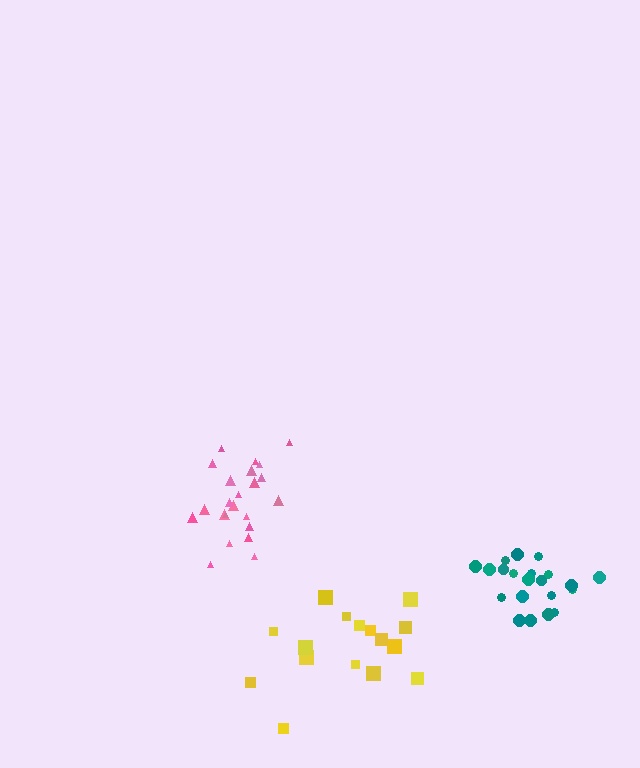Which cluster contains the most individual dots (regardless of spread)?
Pink (23).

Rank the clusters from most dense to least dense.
teal, pink, yellow.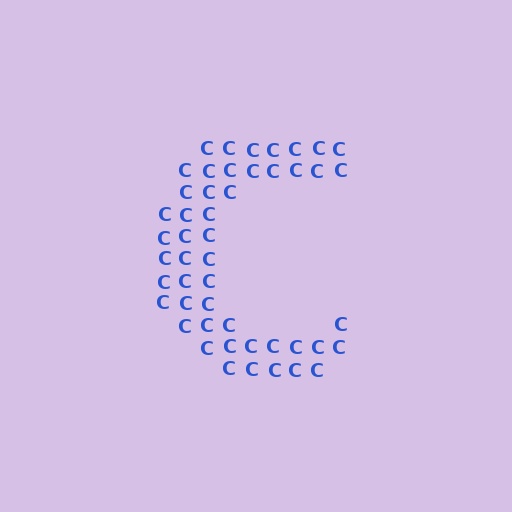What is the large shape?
The large shape is the letter C.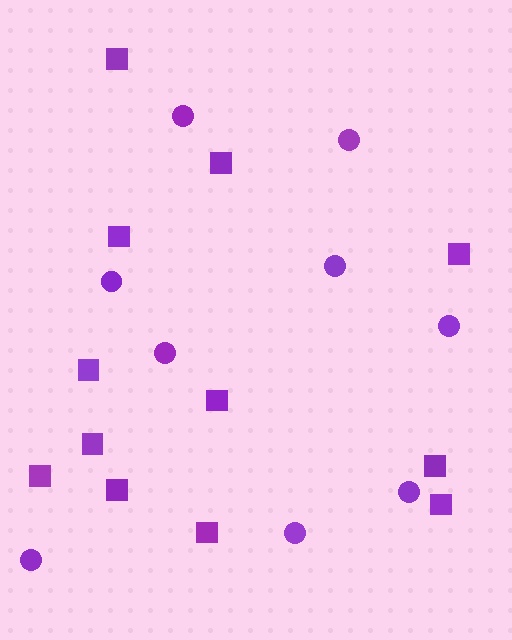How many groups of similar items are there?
There are 2 groups: one group of circles (9) and one group of squares (12).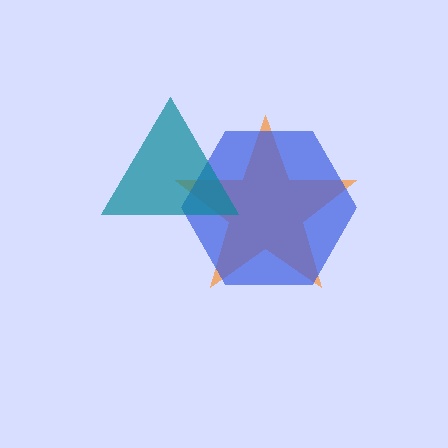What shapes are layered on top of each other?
The layered shapes are: an orange star, a blue hexagon, a teal triangle.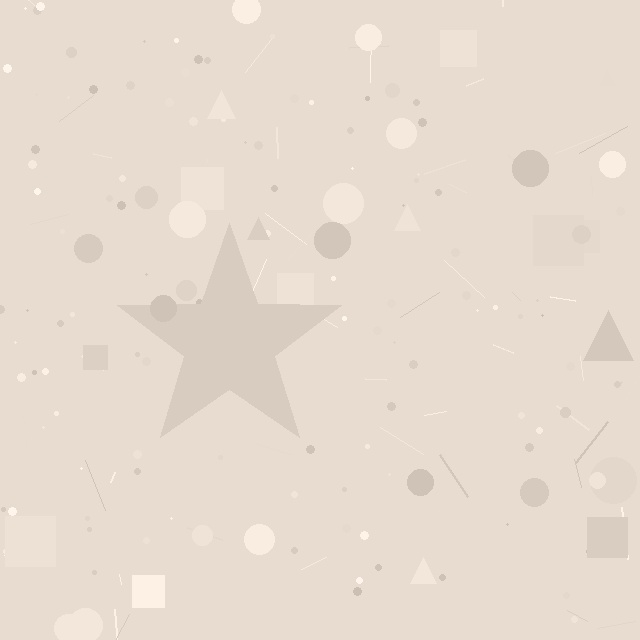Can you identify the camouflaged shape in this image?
The camouflaged shape is a star.